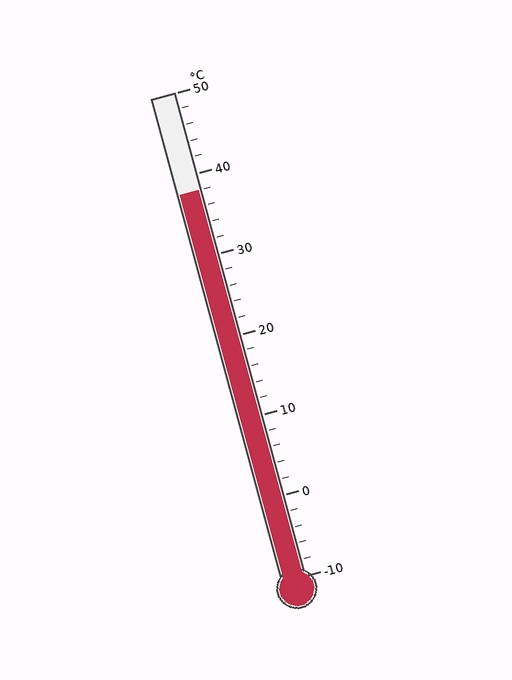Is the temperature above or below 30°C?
The temperature is above 30°C.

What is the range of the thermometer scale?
The thermometer scale ranges from -10°C to 50°C.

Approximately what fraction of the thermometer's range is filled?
The thermometer is filled to approximately 80% of its range.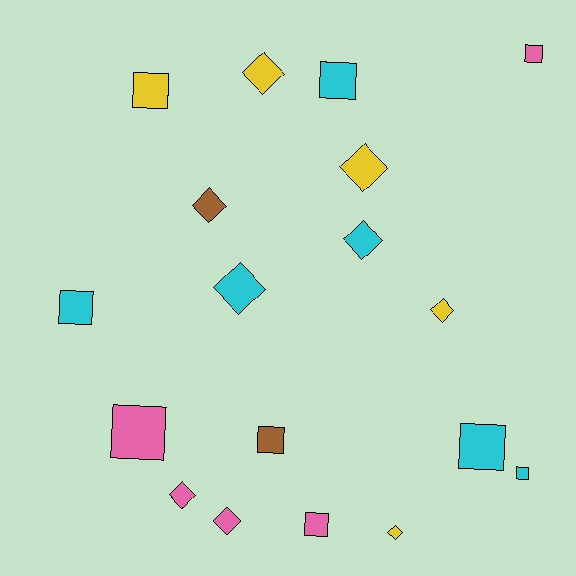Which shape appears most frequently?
Square, with 9 objects.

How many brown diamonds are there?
There is 1 brown diamond.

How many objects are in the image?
There are 18 objects.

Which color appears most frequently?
Cyan, with 6 objects.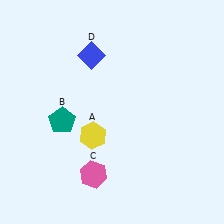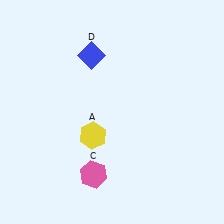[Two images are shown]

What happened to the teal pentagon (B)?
The teal pentagon (B) was removed in Image 2. It was in the bottom-left area of Image 1.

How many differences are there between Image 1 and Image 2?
There is 1 difference between the two images.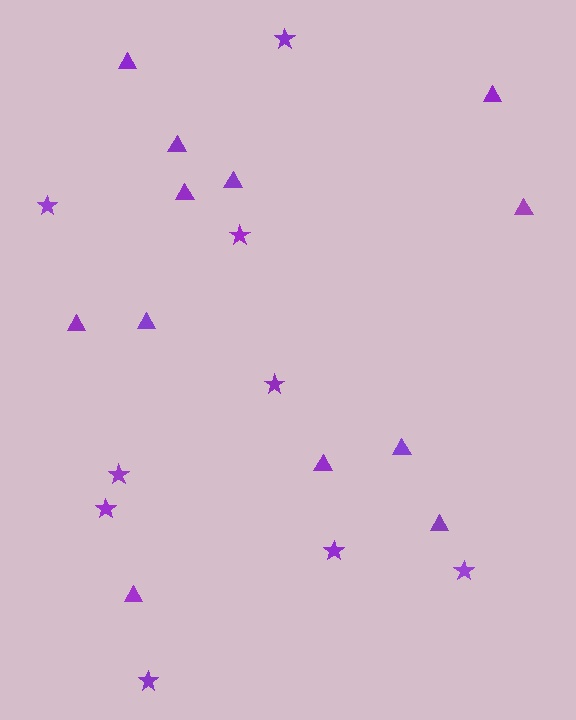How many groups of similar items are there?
There are 2 groups: one group of stars (9) and one group of triangles (12).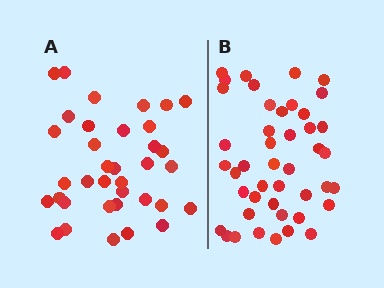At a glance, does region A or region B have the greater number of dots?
Region B (the right region) has more dots.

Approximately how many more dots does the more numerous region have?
Region B has roughly 8 or so more dots than region A.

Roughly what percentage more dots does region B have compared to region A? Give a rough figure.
About 20% more.